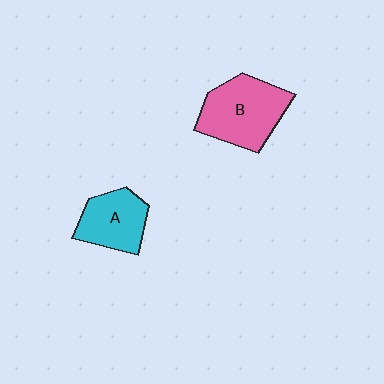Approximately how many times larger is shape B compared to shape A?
Approximately 1.4 times.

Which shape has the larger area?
Shape B (pink).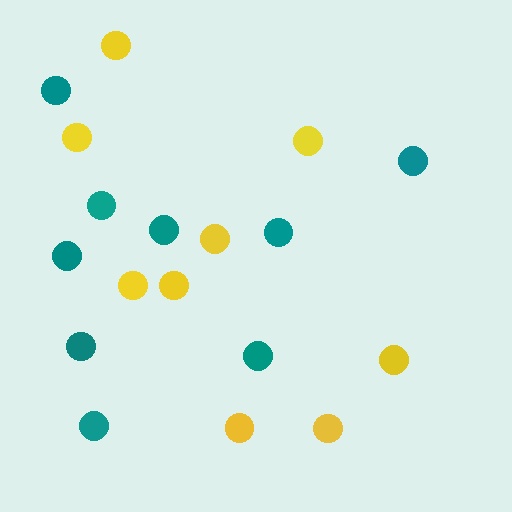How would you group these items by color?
There are 2 groups: one group of yellow circles (9) and one group of teal circles (9).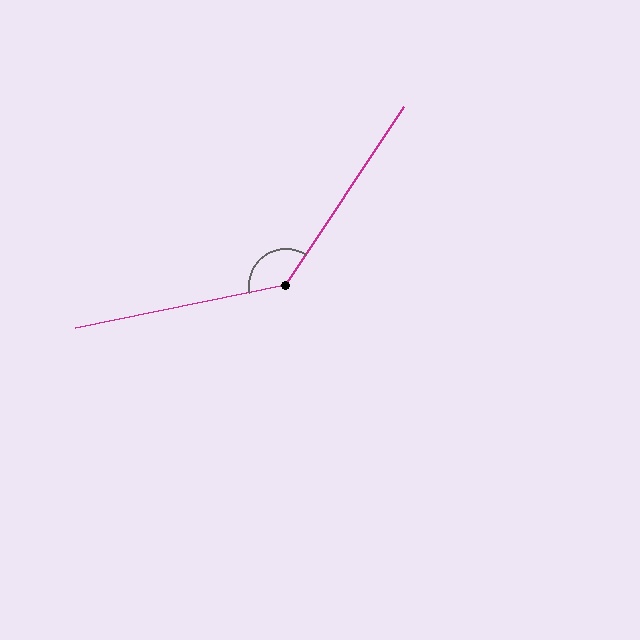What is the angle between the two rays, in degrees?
Approximately 135 degrees.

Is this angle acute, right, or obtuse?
It is obtuse.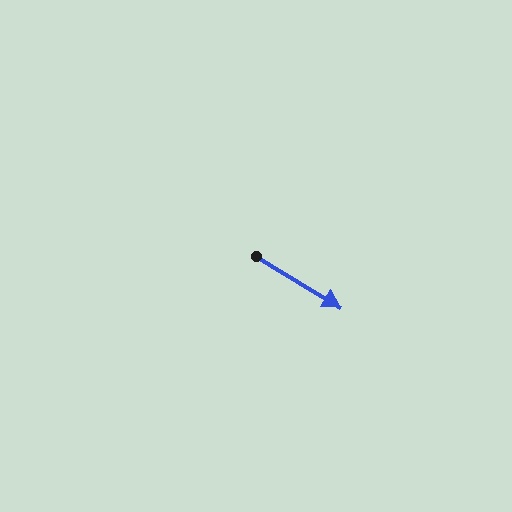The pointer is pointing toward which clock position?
Roughly 4 o'clock.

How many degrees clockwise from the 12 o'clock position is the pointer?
Approximately 121 degrees.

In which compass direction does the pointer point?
Southeast.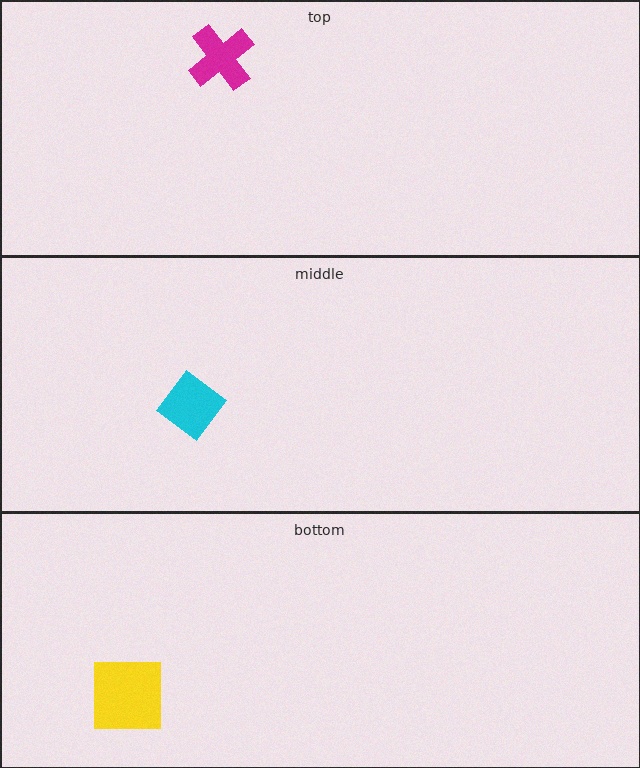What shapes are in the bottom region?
The yellow square.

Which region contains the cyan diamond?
The middle region.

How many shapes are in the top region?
1.